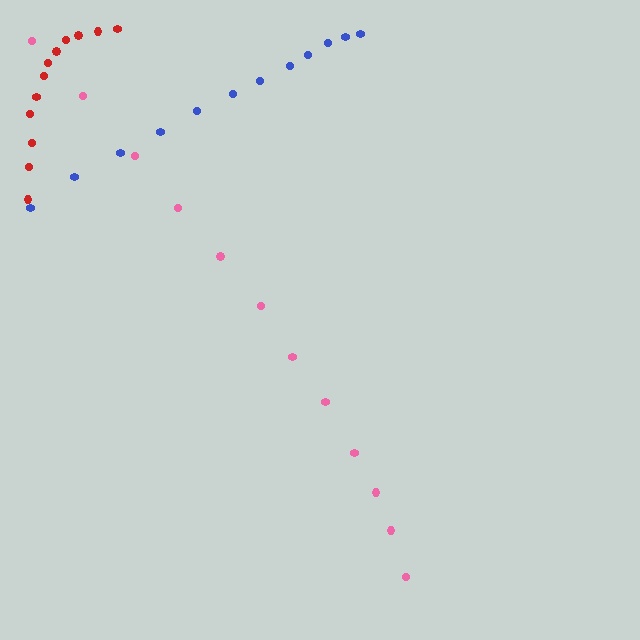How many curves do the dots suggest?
There are 3 distinct paths.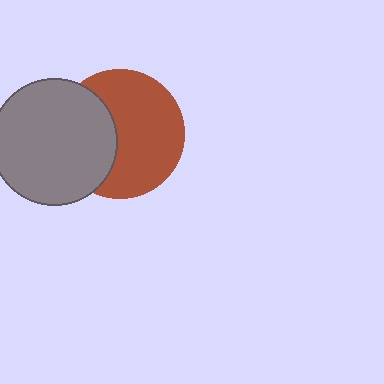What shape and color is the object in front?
The object in front is a gray circle.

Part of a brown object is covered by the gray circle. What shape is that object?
It is a circle.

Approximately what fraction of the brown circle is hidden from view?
Roughly 37% of the brown circle is hidden behind the gray circle.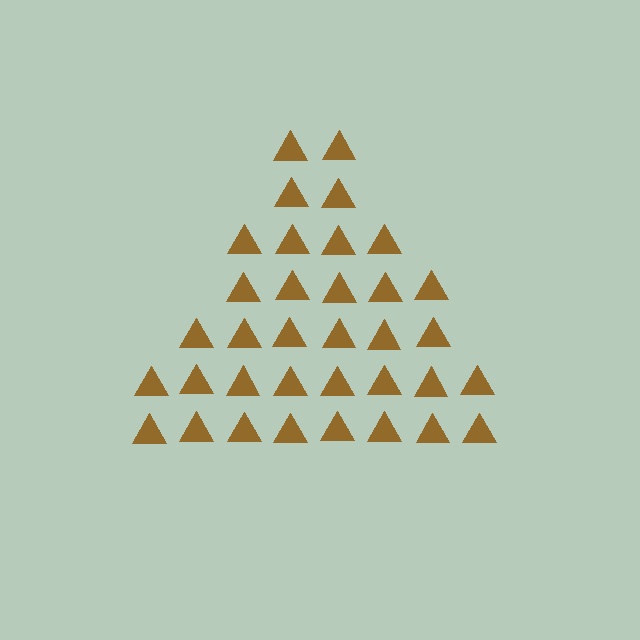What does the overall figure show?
The overall figure shows a triangle.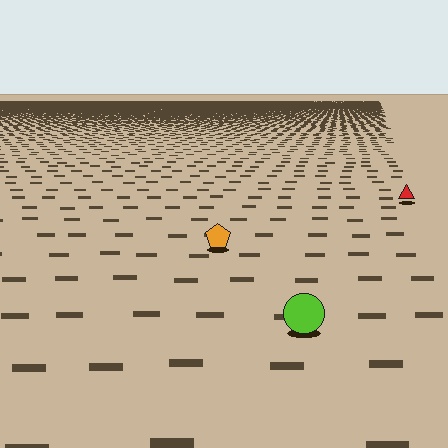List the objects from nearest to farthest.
From nearest to farthest: the lime circle, the orange pentagon, the red triangle.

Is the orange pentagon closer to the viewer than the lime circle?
No. The lime circle is closer — you can tell from the texture gradient: the ground texture is coarser near it.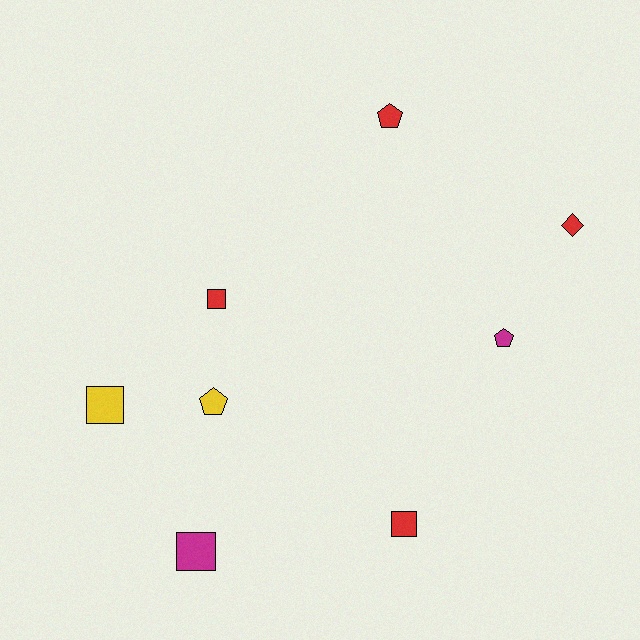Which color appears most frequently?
Red, with 4 objects.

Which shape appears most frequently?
Square, with 4 objects.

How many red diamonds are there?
There is 1 red diamond.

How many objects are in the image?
There are 8 objects.